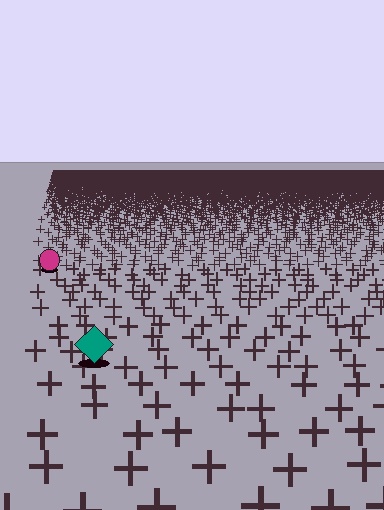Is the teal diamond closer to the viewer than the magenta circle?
Yes. The teal diamond is closer — you can tell from the texture gradient: the ground texture is coarser near it.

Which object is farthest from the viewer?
The magenta circle is farthest from the viewer. It appears smaller and the ground texture around it is denser.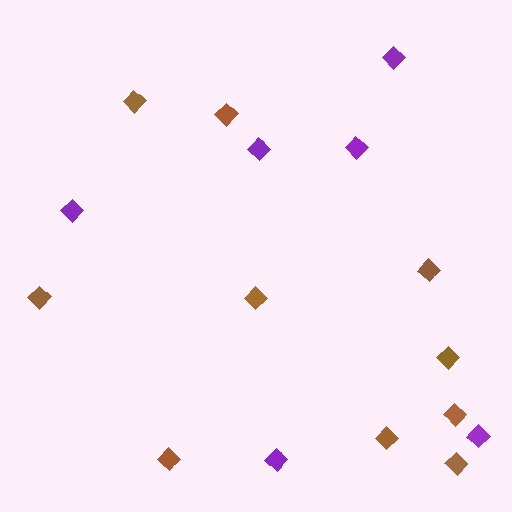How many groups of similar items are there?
There are 2 groups: one group of purple diamonds (6) and one group of brown diamonds (10).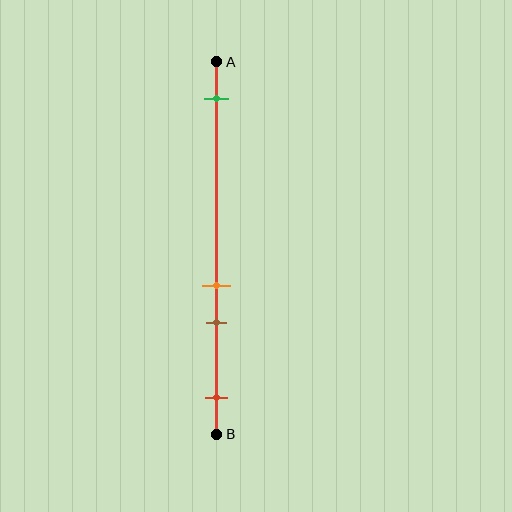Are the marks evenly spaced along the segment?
No, the marks are not evenly spaced.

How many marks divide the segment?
There are 4 marks dividing the segment.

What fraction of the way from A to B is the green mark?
The green mark is approximately 10% (0.1) of the way from A to B.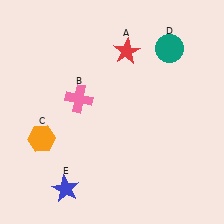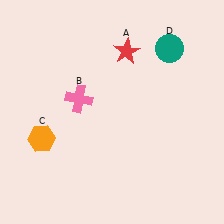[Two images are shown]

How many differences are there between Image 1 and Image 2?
There is 1 difference between the two images.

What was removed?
The blue star (E) was removed in Image 2.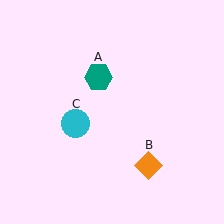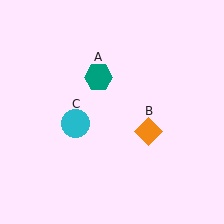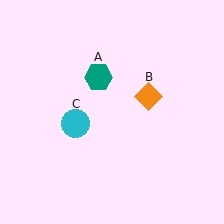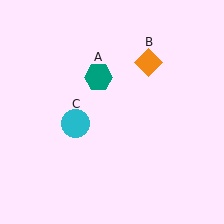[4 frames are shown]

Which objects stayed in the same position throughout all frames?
Teal hexagon (object A) and cyan circle (object C) remained stationary.